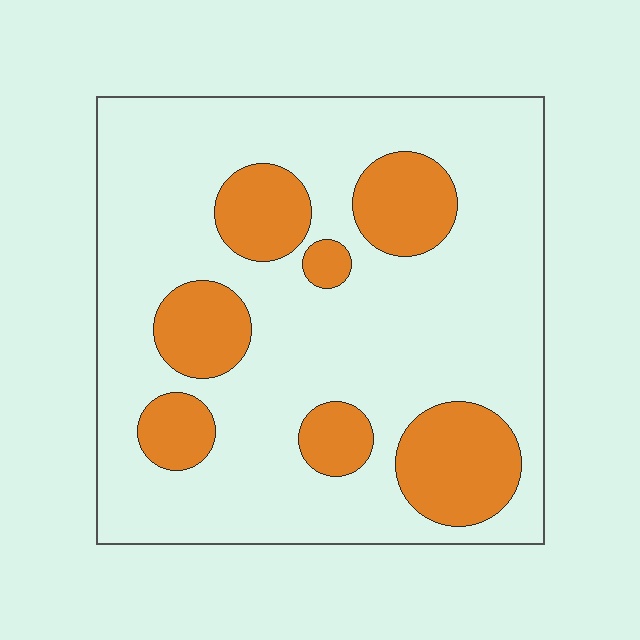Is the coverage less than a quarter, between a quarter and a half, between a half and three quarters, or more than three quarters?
Less than a quarter.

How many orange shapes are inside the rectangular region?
7.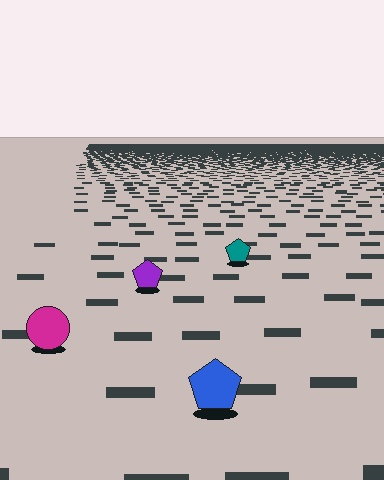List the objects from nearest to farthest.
From nearest to farthest: the blue pentagon, the magenta circle, the purple pentagon, the teal pentagon.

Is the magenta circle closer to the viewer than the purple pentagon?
Yes. The magenta circle is closer — you can tell from the texture gradient: the ground texture is coarser near it.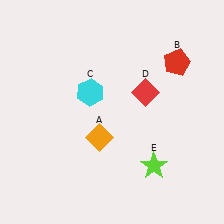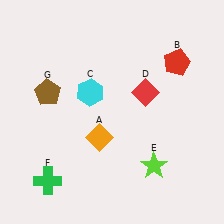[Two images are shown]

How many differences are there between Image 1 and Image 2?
There are 2 differences between the two images.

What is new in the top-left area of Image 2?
A brown pentagon (G) was added in the top-left area of Image 2.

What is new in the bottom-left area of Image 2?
A green cross (F) was added in the bottom-left area of Image 2.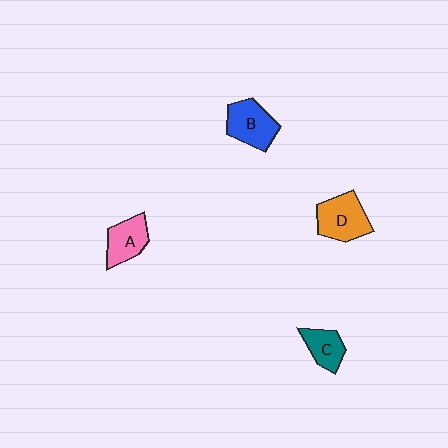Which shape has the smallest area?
Shape C (teal).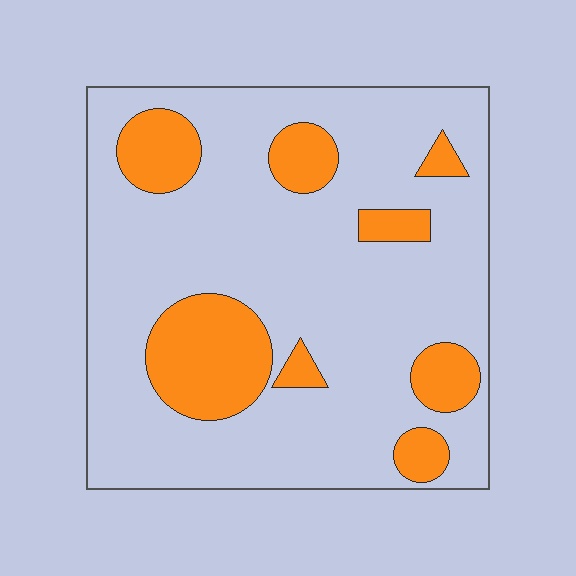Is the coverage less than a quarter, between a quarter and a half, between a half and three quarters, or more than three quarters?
Less than a quarter.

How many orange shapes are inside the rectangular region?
8.